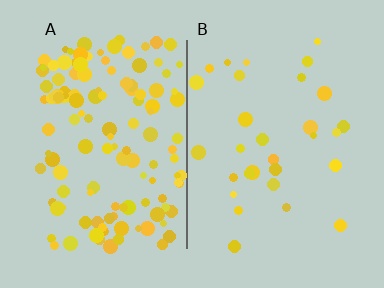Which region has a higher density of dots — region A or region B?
A (the left).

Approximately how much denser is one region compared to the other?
Approximately 4.2× — region A over region B.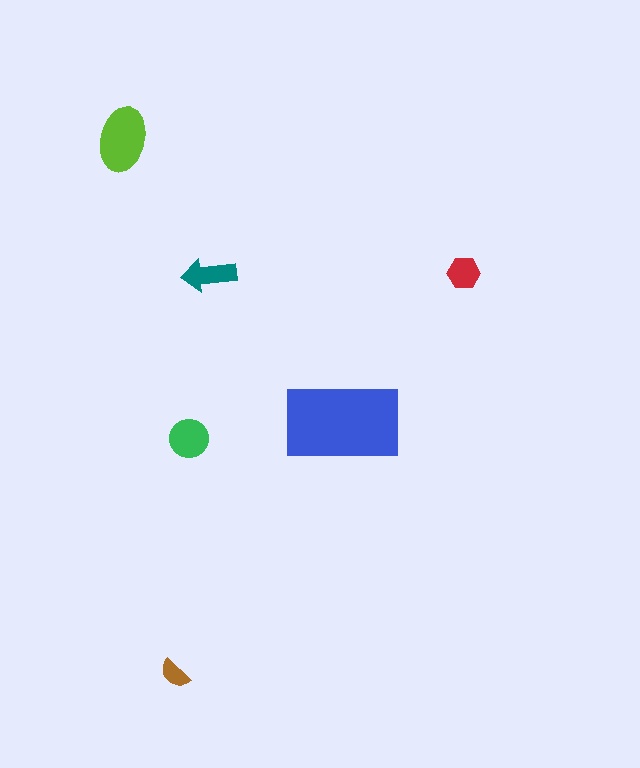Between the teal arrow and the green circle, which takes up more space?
The green circle.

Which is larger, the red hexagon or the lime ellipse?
The lime ellipse.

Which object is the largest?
The blue rectangle.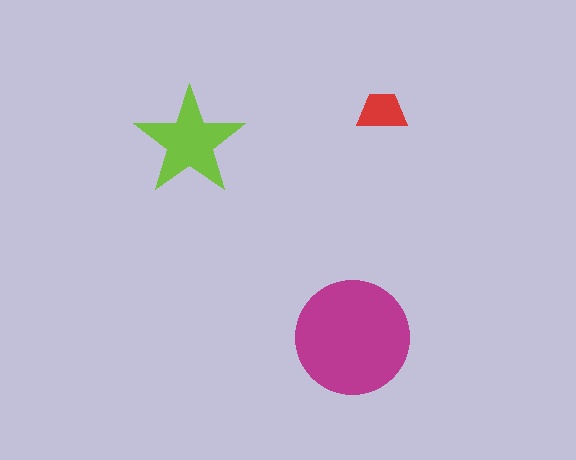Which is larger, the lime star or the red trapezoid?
The lime star.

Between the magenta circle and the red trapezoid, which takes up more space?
The magenta circle.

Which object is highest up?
The red trapezoid is topmost.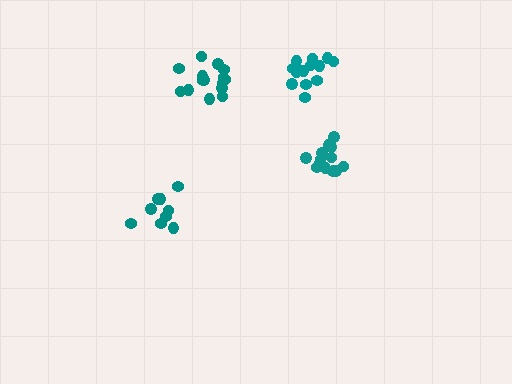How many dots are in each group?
Group 1: 15 dots, Group 2: 13 dots, Group 3: 14 dots, Group 4: 9 dots (51 total).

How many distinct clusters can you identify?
There are 4 distinct clusters.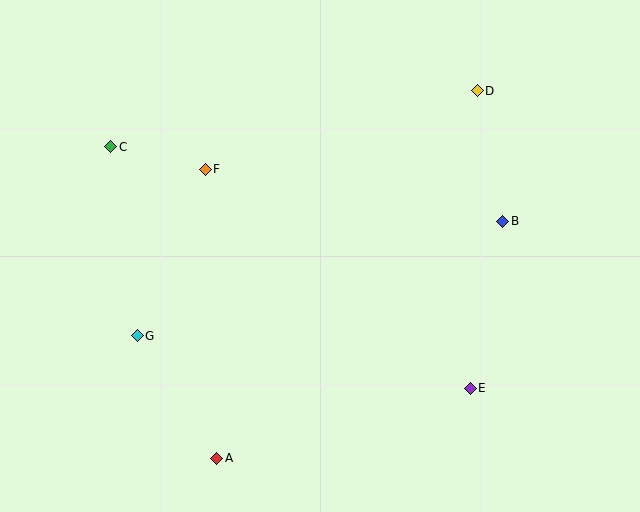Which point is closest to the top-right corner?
Point D is closest to the top-right corner.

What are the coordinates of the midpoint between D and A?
The midpoint between D and A is at (347, 274).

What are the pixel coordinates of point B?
Point B is at (503, 221).